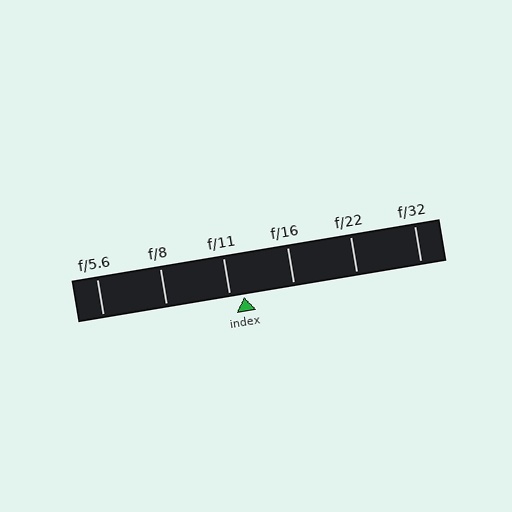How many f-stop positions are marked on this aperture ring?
There are 6 f-stop positions marked.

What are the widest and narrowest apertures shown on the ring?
The widest aperture shown is f/5.6 and the narrowest is f/32.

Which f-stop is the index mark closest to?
The index mark is closest to f/11.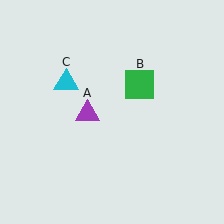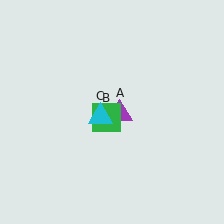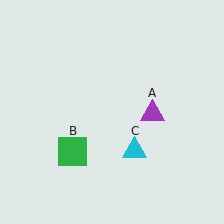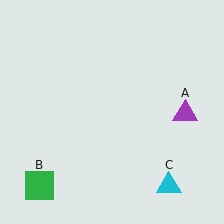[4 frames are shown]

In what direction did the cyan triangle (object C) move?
The cyan triangle (object C) moved down and to the right.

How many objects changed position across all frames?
3 objects changed position: purple triangle (object A), green square (object B), cyan triangle (object C).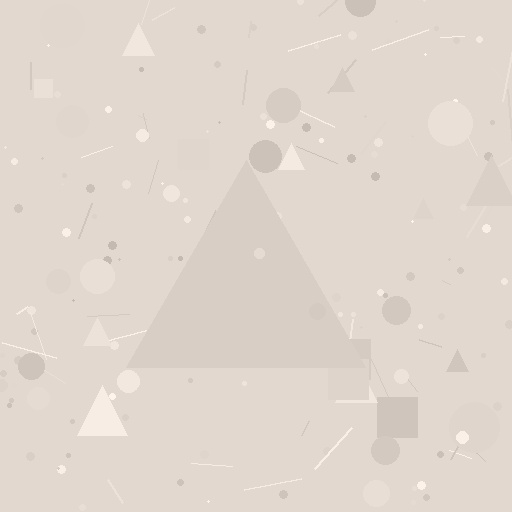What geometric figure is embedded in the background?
A triangle is embedded in the background.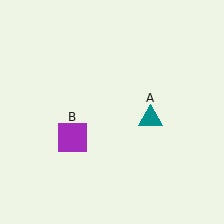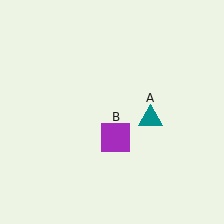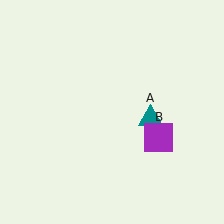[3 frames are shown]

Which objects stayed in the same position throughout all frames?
Teal triangle (object A) remained stationary.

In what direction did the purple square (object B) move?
The purple square (object B) moved right.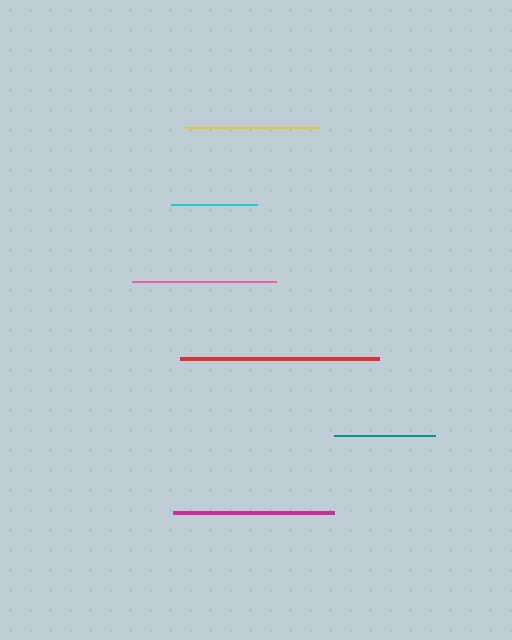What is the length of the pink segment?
The pink segment is approximately 144 pixels long.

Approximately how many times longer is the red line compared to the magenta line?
The red line is approximately 1.2 times the length of the magenta line.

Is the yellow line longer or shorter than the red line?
The red line is longer than the yellow line.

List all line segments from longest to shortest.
From longest to shortest: red, magenta, pink, yellow, teal, cyan.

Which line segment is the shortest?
The cyan line is the shortest at approximately 86 pixels.